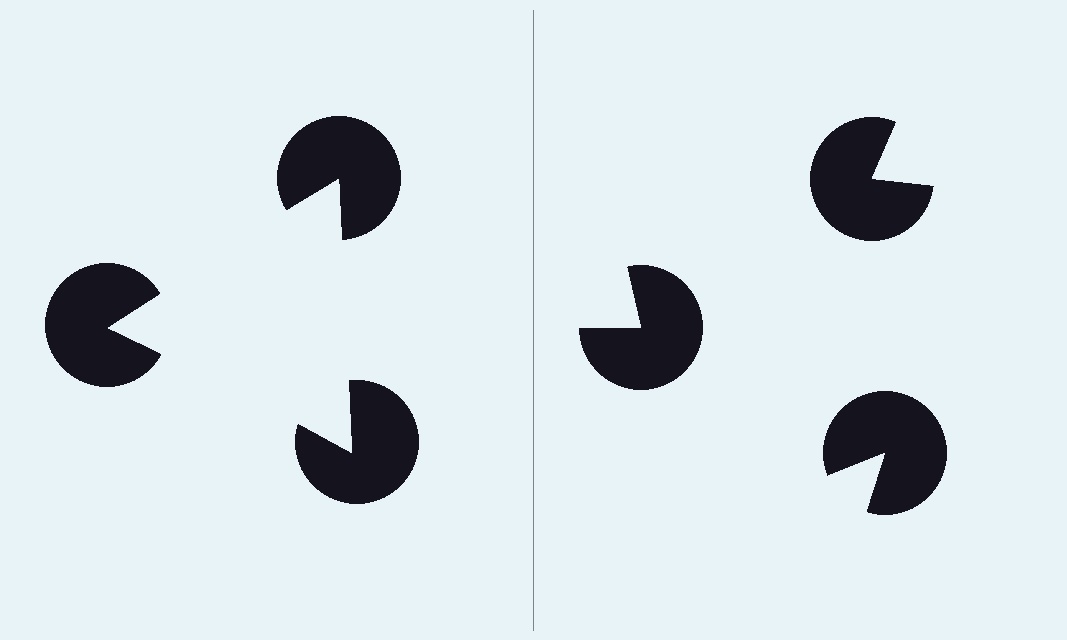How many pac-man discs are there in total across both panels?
6 — 3 on each side.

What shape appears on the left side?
An illusory triangle.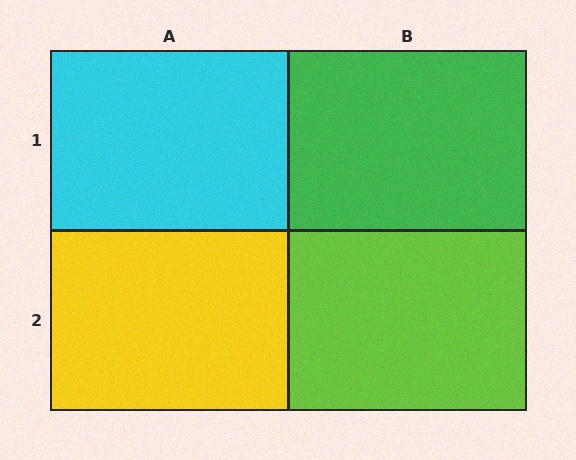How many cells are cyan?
1 cell is cyan.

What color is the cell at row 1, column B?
Green.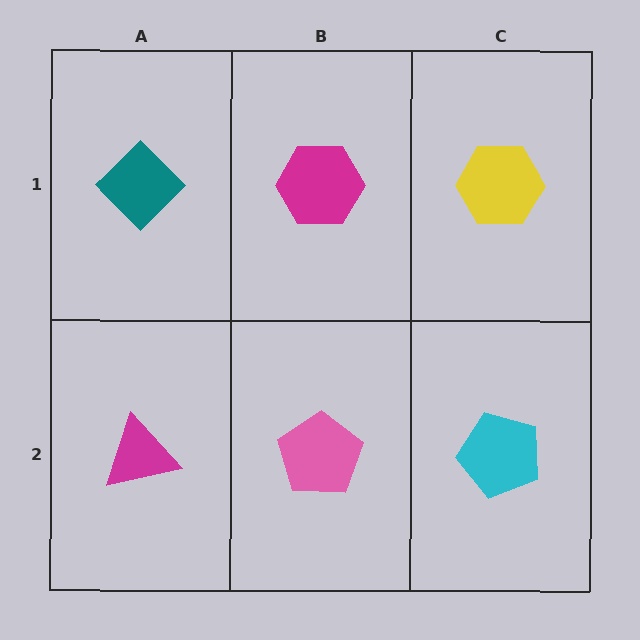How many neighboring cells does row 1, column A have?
2.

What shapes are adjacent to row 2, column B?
A magenta hexagon (row 1, column B), a magenta triangle (row 2, column A), a cyan pentagon (row 2, column C).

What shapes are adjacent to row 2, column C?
A yellow hexagon (row 1, column C), a pink pentagon (row 2, column B).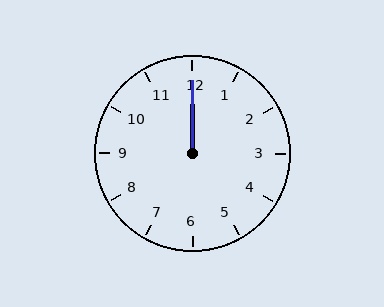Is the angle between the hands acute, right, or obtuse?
It is acute.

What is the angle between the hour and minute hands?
Approximately 0 degrees.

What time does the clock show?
12:00.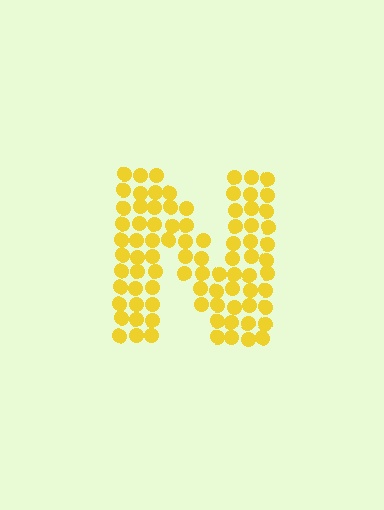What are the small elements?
The small elements are circles.